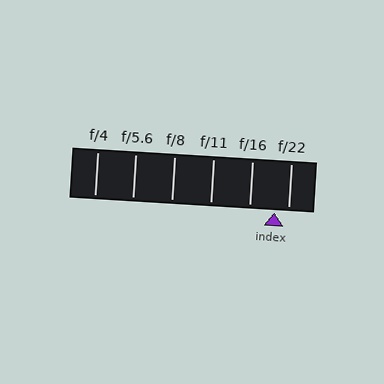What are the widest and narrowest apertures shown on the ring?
The widest aperture shown is f/4 and the narrowest is f/22.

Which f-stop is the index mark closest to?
The index mark is closest to f/22.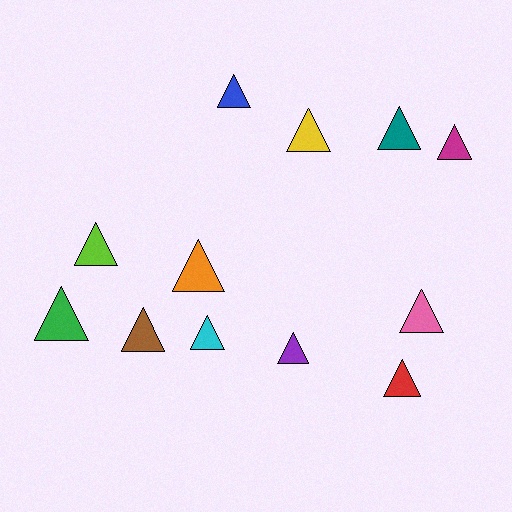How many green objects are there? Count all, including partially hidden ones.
There is 1 green object.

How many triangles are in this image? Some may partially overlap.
There are 12 triangles.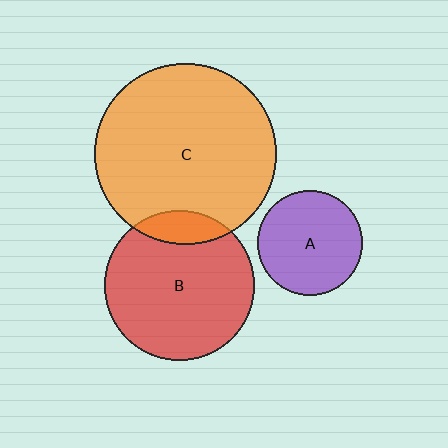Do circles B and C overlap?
Yes.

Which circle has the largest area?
Circle C (orange).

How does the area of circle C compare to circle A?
Approximately 3.0 times.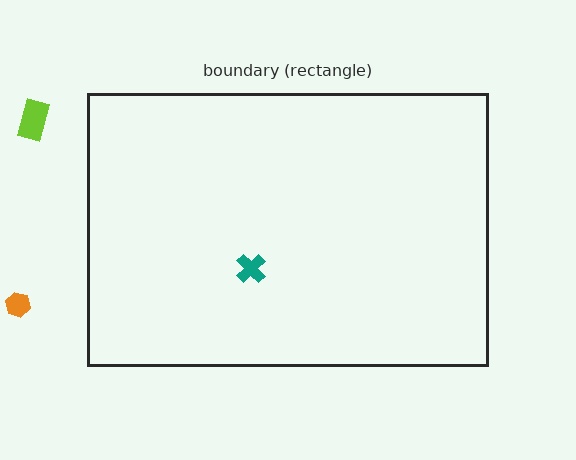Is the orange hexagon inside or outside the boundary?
Outside.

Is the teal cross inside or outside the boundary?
Inside.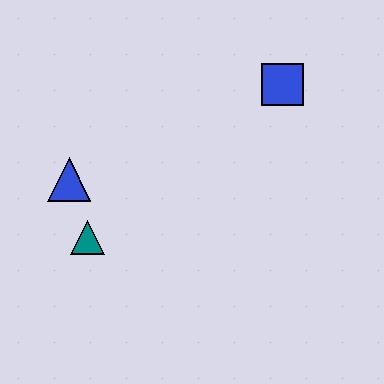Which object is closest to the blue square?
The blue triangle is closest to the blue square.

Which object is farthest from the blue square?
The teal triangle is farthest from the blue square.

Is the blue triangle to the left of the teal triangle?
Yes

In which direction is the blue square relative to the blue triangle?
The blue square is to the right of the blue triangle.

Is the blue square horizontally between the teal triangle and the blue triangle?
No